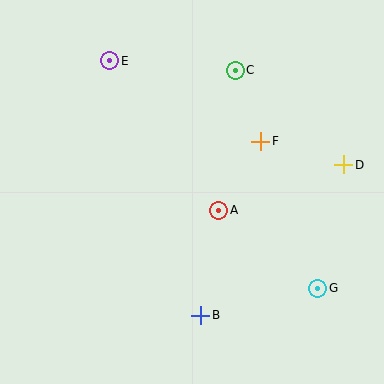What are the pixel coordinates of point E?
Point E is at (110, 61).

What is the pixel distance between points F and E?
The distance between F and E is 171 pixels.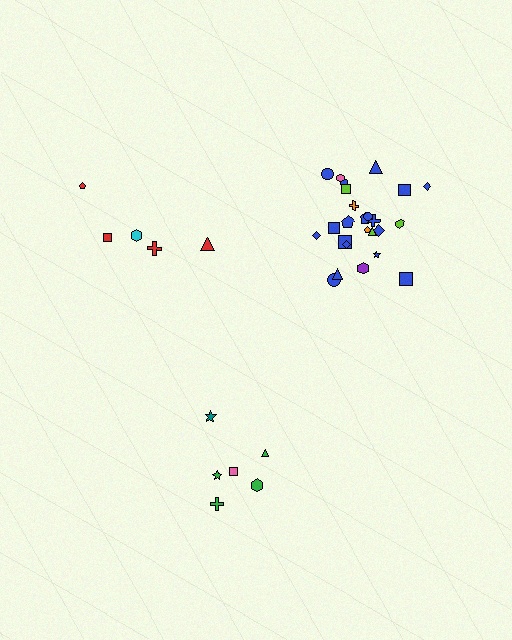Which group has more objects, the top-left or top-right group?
The top-right group.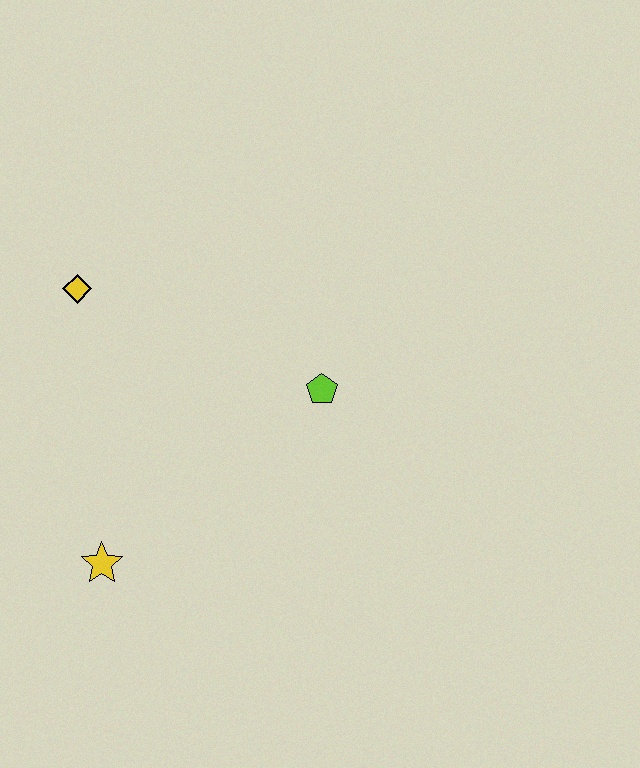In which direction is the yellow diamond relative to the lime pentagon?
The yellow diamond is to the left of the lime pentagon.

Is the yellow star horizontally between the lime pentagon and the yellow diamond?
Yes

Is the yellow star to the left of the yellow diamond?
No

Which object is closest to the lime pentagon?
The yellow diamond is closest to the lime pentagon.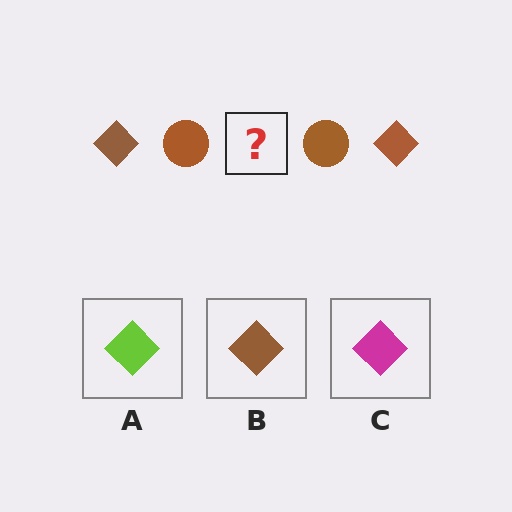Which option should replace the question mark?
Option B.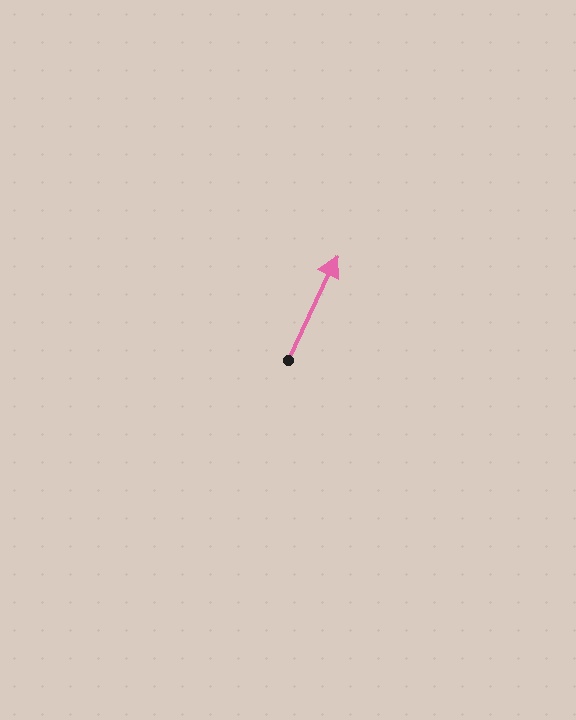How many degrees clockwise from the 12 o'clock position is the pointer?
Approximately 25 degrees.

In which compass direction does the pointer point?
Northeast.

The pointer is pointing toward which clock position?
Roughly 1 o'clock.